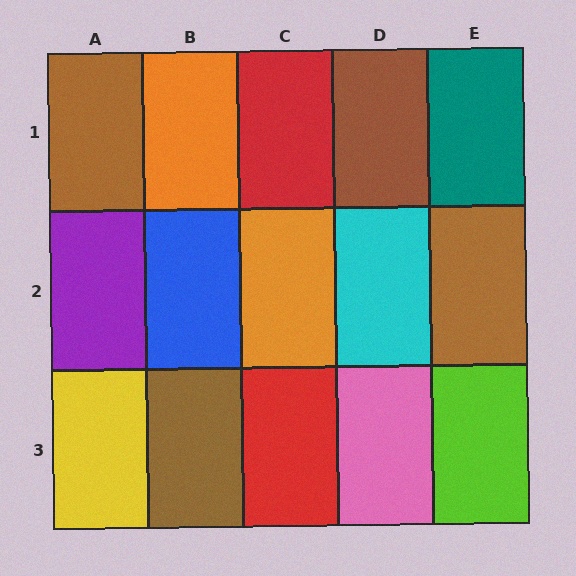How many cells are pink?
1 cell is pink.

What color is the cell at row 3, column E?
Lime.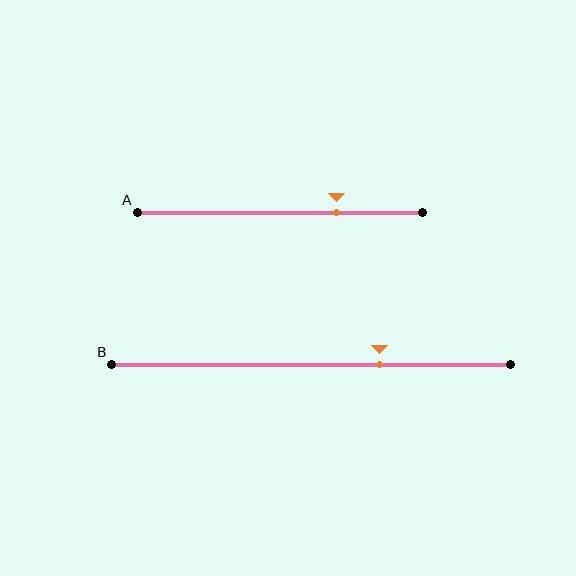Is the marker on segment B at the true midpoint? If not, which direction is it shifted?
No, the marker on segment B is shifted to the right by about 17% of the segment length.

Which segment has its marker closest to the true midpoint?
Segment B has its marker closest to the true midpoint.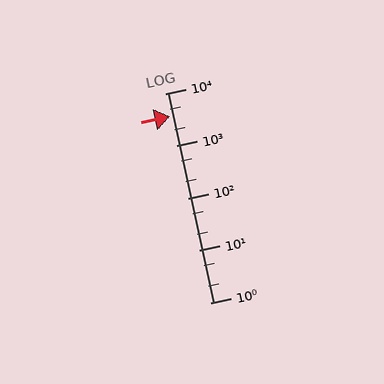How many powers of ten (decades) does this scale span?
The scale spans 4 decades, from 1 to 10000.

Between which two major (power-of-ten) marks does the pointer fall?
The pointer is between 1000 and 10000.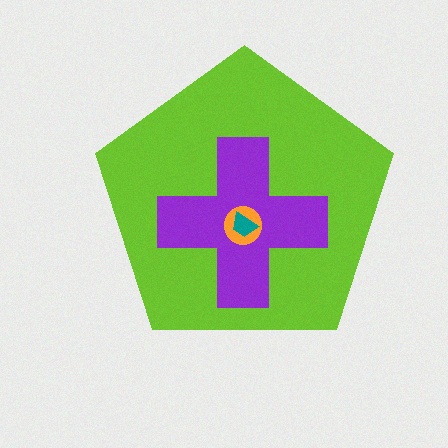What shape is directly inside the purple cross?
The orange circle.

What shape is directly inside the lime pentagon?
The purple cross.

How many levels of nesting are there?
4.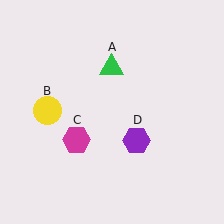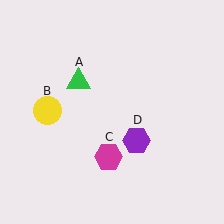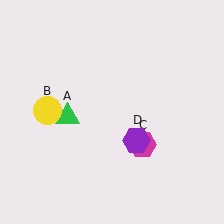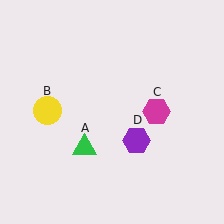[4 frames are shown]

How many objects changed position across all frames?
2 objects changed position: green triangle (object A), magenta hexagon (object C).